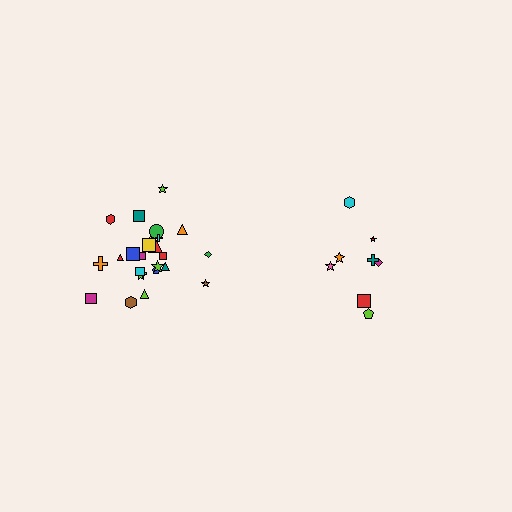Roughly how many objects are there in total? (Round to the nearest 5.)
Roughly 35 objects in total.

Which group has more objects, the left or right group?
The left group.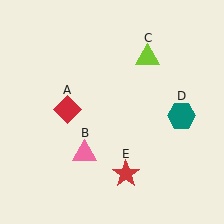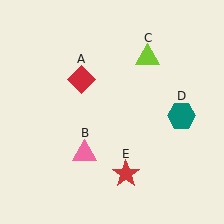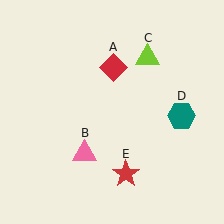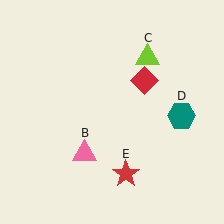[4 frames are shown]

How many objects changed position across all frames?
1 object changed position: red diamond (object A).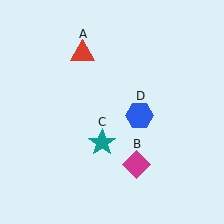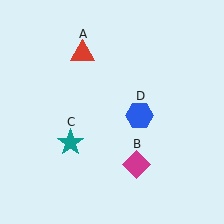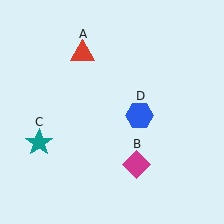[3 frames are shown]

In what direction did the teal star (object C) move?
The teal star (object C) moved left.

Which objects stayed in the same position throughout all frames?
Red triangle (object A) and magenta diamond (object B) and blue hexagon (object D) remained stationary.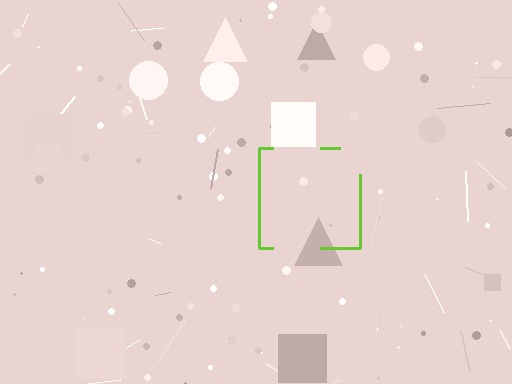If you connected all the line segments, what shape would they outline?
They would outline a square.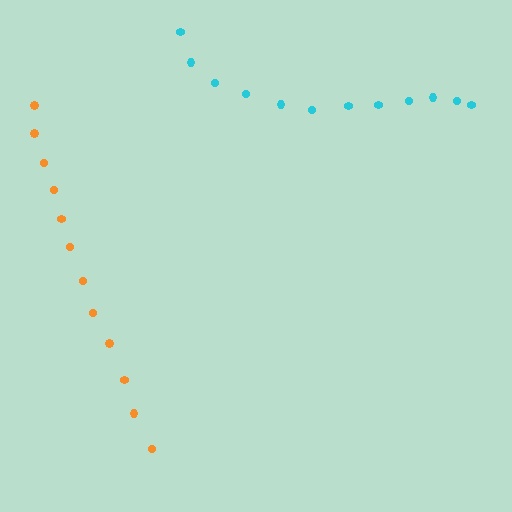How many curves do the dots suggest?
There are 2 distinct paths.